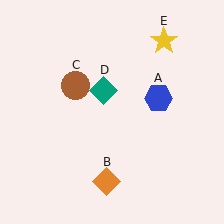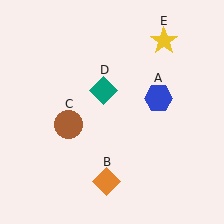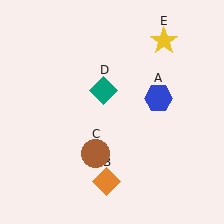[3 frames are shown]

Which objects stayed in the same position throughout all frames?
Blue hexagon (object A) and orange diamond (object B) and teal diamond (object D) and yellow star (object E) remained stationary.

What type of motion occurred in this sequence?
The brown circle (object C) rotated counterclockwise around the center of the scene.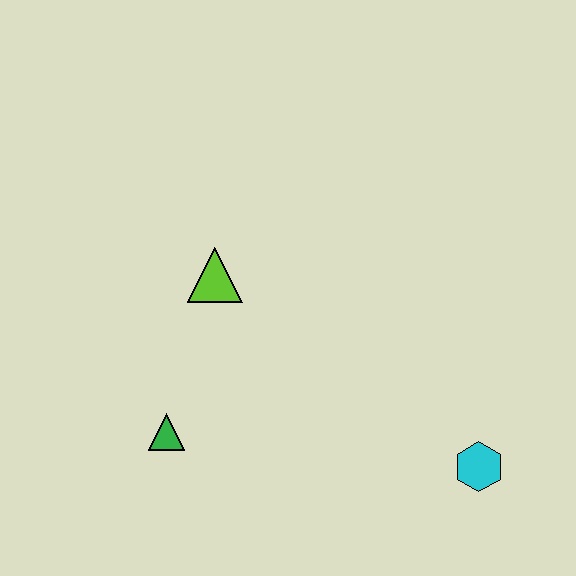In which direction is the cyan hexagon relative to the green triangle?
The cyan hexagon is to the right of the green triangle.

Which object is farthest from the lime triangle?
The cyan hexagon is farthest from the lime triangle.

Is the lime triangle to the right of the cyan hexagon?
No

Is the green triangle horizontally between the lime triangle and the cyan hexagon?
No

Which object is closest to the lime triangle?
The green triangle is closest to the lime triangle.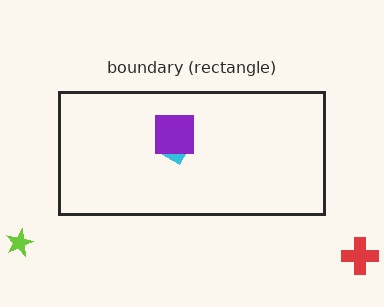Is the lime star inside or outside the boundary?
Outside.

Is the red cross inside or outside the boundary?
Outside.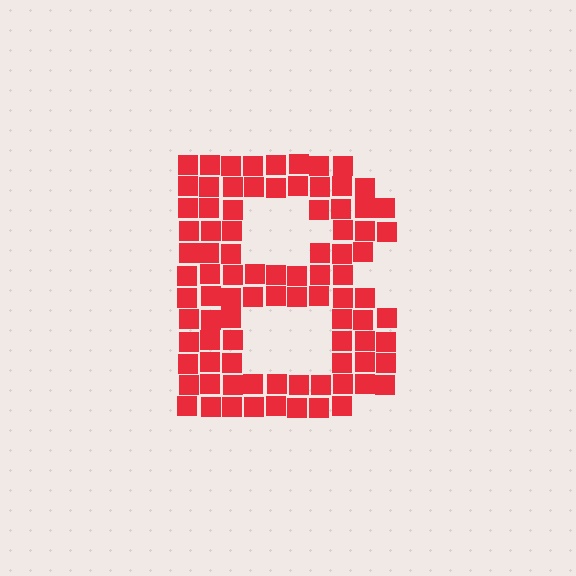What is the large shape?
The large shape is the letter B.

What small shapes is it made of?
It is made of small squares.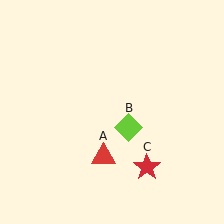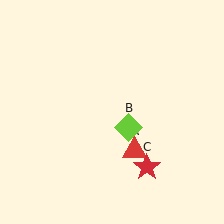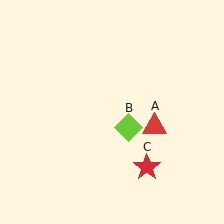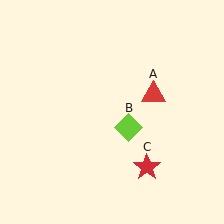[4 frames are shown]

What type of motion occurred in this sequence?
The red triangle (object A) rotated counterclockwise around the center of the scene.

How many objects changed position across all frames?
1 object changed position: red triangle (object A).